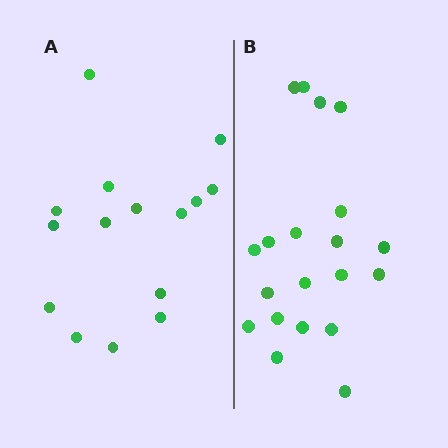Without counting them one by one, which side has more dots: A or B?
Region B (the right region) has more dots.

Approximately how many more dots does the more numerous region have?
Region B has about 5 more dots than region A.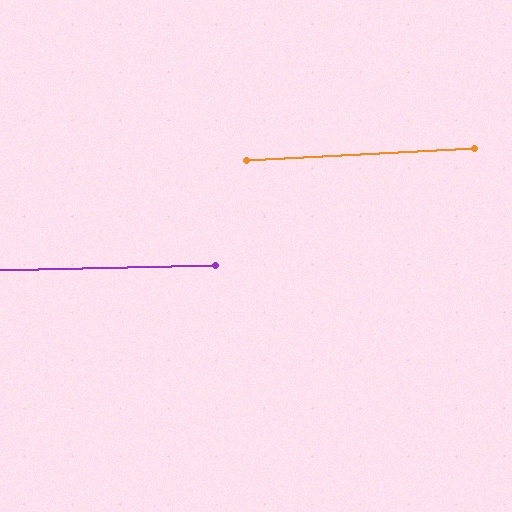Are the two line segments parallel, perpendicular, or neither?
Parallel — their directions differ by only 1.6°.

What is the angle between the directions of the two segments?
Approximately 2 degrees.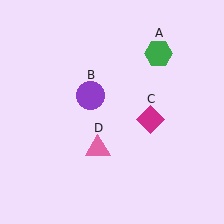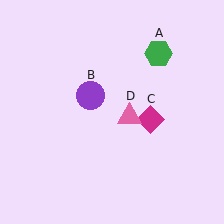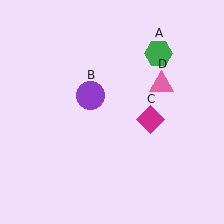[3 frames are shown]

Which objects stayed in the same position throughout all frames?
Green hexagon (object A) and purple circle (object B) and magenta diamond (object C) remained stationary.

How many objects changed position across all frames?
1 object changed position: pink triangle (object D).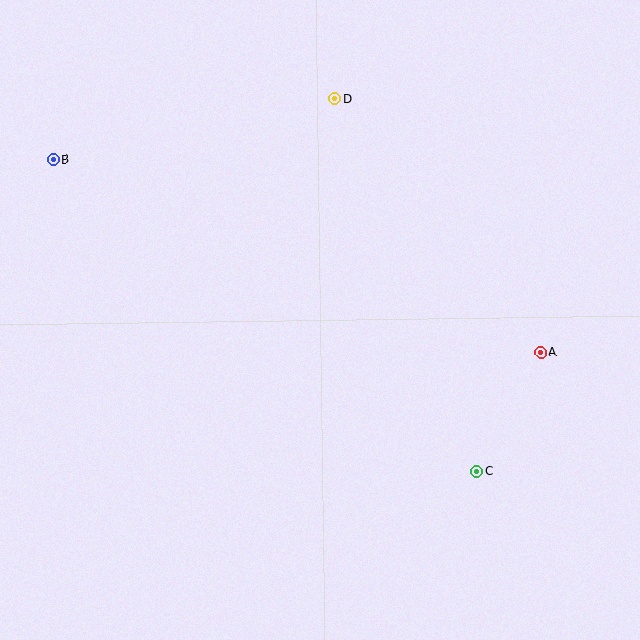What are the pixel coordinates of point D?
Point D is at (335, 98).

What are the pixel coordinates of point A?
Point A is at (541, 352).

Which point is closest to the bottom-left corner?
Point B is closest to the bottom-left corner.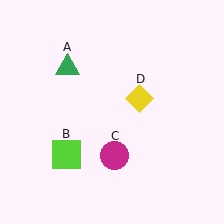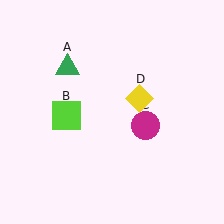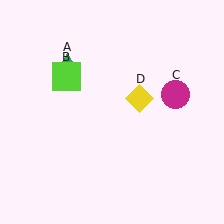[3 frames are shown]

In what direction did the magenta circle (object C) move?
The magenta circle (object C) moved up and to the right.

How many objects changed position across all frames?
2 objects changed position: lime square (object B), magenta circle (object C).